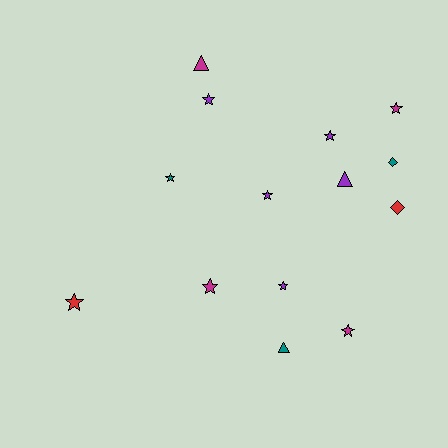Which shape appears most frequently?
Star, with 9 objects.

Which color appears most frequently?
Purple, with 5 objects.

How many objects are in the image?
There are 14 objects.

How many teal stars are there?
There is 1 teal star.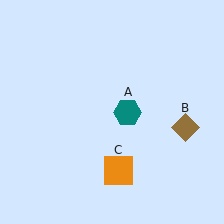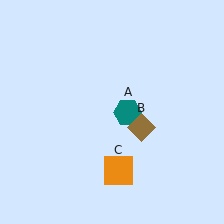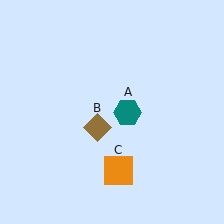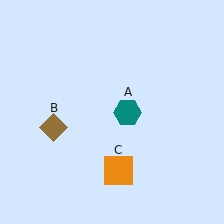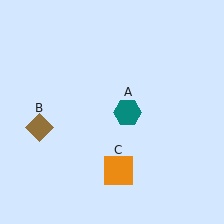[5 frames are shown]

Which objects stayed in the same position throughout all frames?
Teal hexagon (object A) and orange square (object C) remained stationary.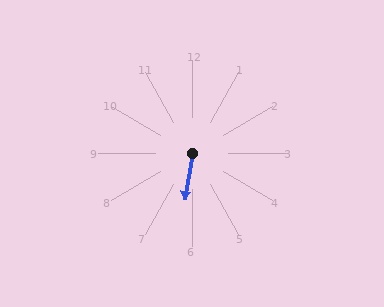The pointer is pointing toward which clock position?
Roughly 6 o'clock.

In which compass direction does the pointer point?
South.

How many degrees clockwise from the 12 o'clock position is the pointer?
Approximately 190 degrees.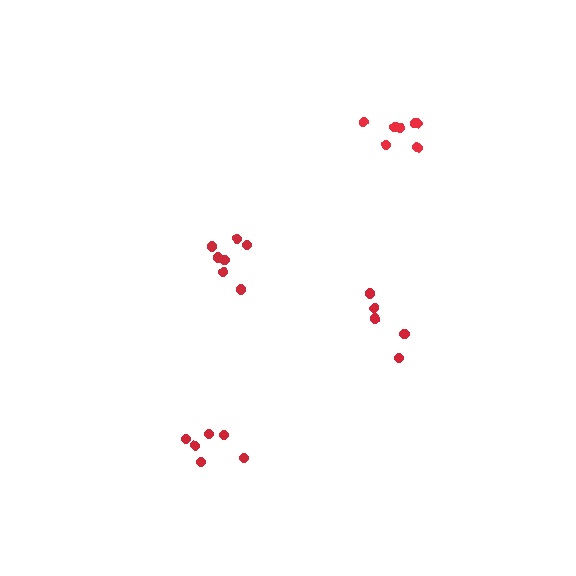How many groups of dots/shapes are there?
There are 4 groups.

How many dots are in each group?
Group 1: 6 dots, Group 2: 5 dots, Group 3: 7 dots, Group 4: 7 dots (25 total).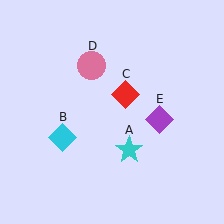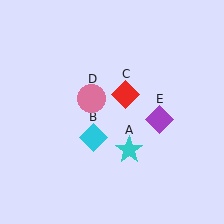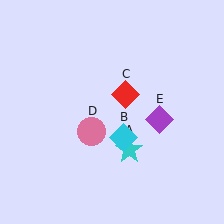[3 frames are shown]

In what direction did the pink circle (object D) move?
The pink circle (object D) moved down.